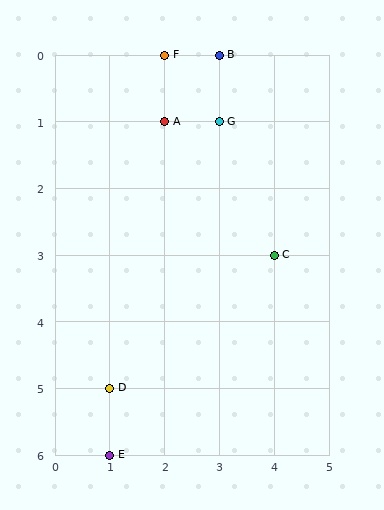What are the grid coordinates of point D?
Point D is at grid coordinates (1, 5).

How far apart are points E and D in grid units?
Points E and D are 1 row apart.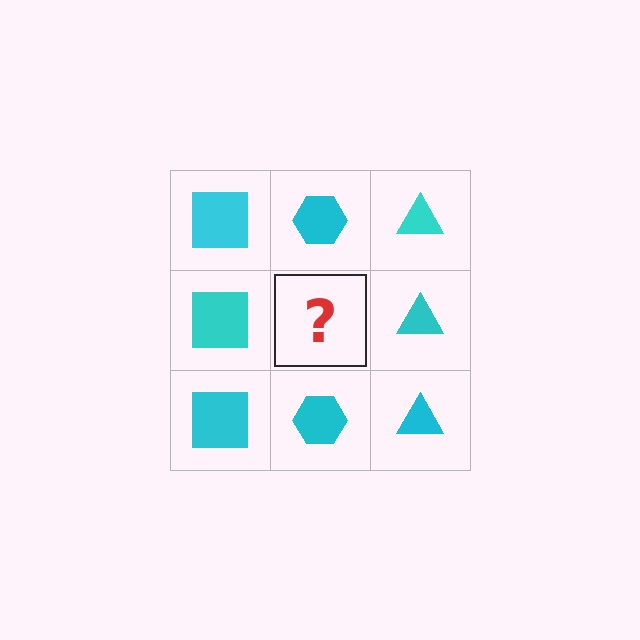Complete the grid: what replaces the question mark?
The question mark should be replaced with a cyan hexagon.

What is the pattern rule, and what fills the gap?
The rule is that each column has a consistent shape. The gap should be filled with a cyan hexagon.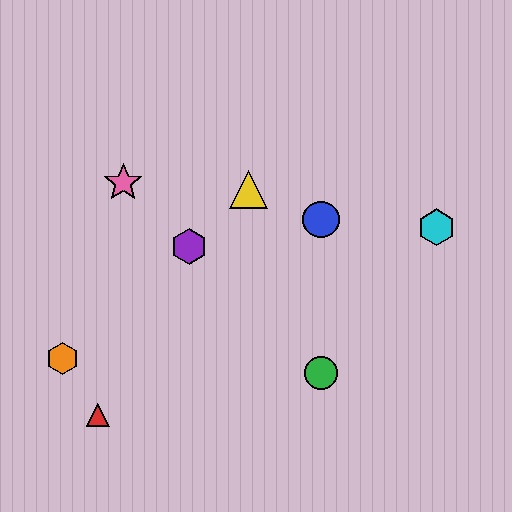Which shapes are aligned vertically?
The blue circle, the green circle are aligned vertically.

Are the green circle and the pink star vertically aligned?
No, the green circle is at x≈321 and the pink star is at x≈123.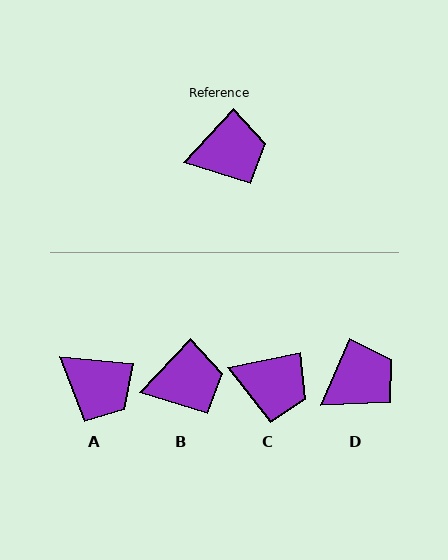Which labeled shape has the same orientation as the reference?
B.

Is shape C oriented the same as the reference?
No, it is off by about 35 degrees.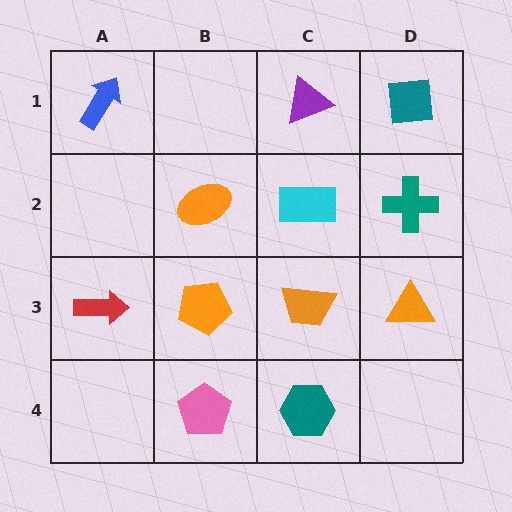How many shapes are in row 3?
4 shapes.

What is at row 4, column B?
A pink pentagon.